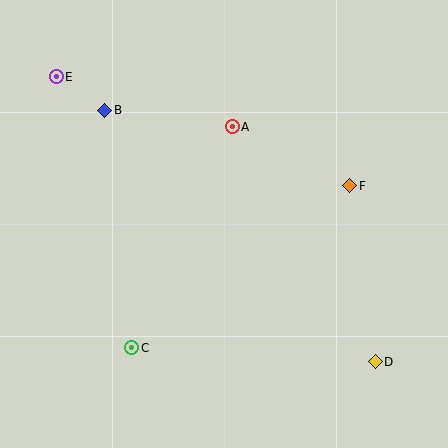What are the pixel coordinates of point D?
Point D is at (375, 362).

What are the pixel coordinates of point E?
Point E is at (56, 77).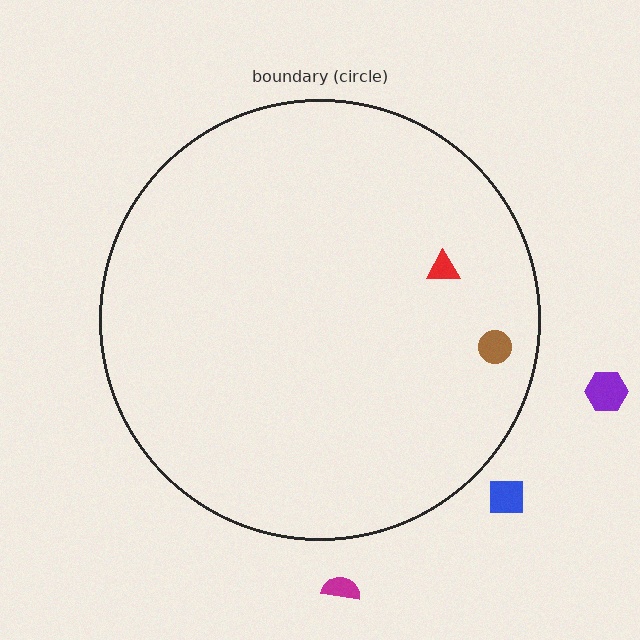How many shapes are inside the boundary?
2 inside, 3 outside.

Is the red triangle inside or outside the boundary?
Inside.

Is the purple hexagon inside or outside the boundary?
Outside.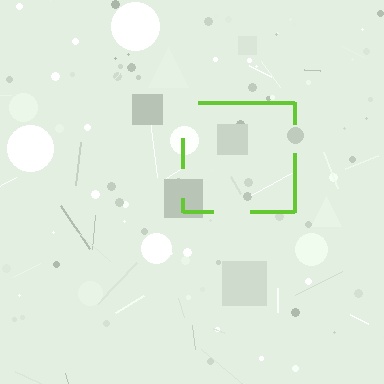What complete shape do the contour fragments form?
The contour fragments form a square.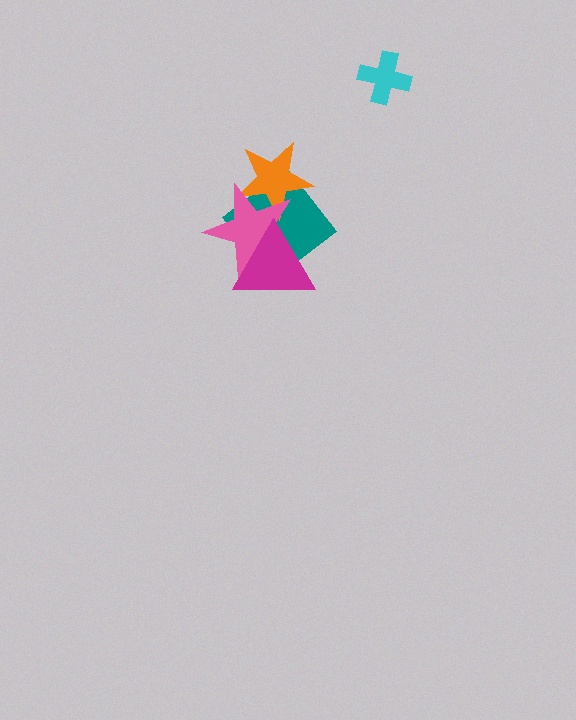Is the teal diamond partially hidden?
Yes, it is partially covered by another shape.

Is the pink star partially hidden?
Yes, it is partially covered by another shape.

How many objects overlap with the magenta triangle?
2 objects overlap with the magenta triangle.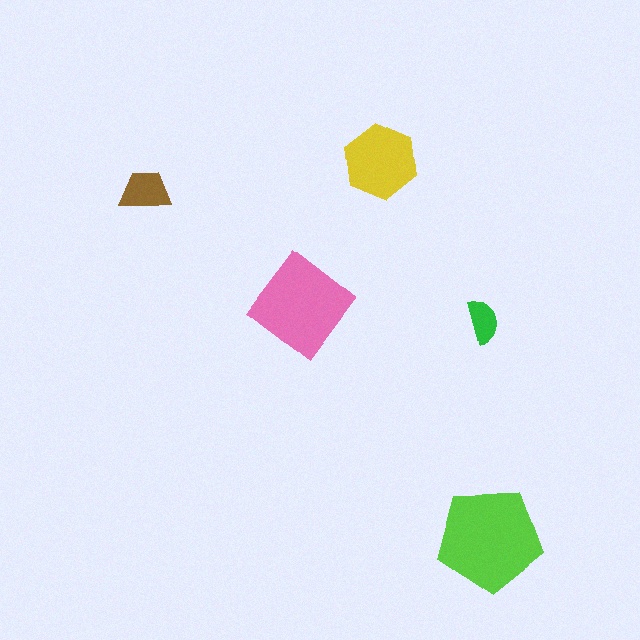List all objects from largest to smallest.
The lime pentagon, the pink diamond, the yellow hexagon, the brown trapezoid, the green semicircle.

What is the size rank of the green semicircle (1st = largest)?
5th.